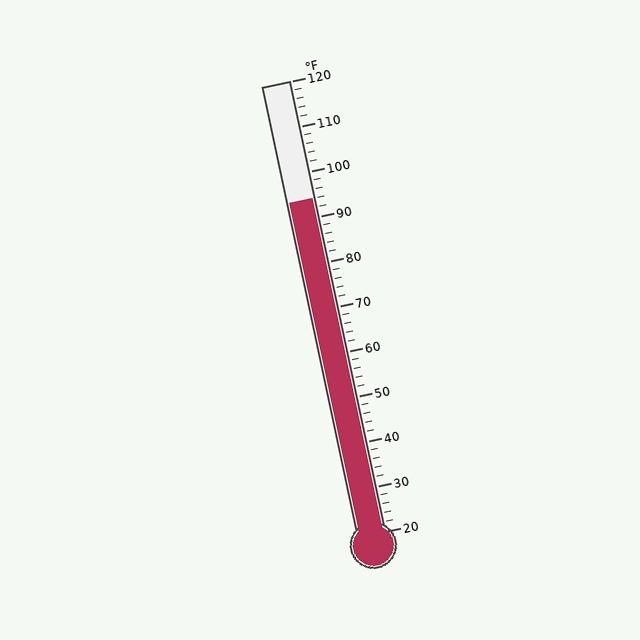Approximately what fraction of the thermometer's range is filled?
The thermometer is filled to approximately 75% of its range.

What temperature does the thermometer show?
The thermometer shows approximately 94°F.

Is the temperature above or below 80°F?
The temperature is above 80°F.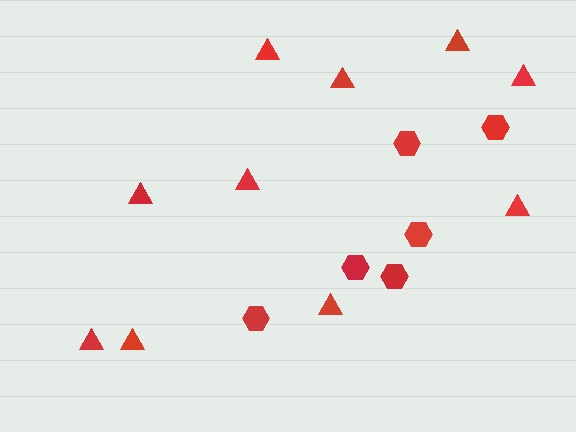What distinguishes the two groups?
There are 2 groups: one group of triangles (10) and one group of hexagons (6).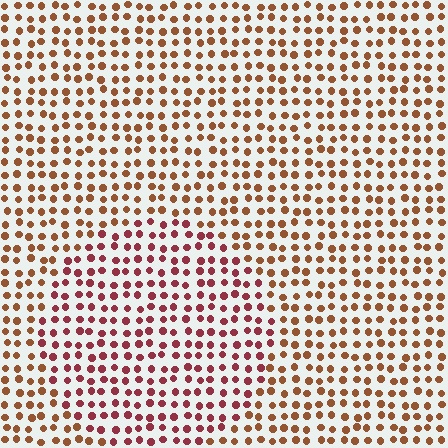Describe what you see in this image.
The image is filled with small brown elements in a uniform arrangement. A circle-shaped region is visible where the elements are tinted to a slightly different hue, forming a subtle color boundary.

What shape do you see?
I see a circle.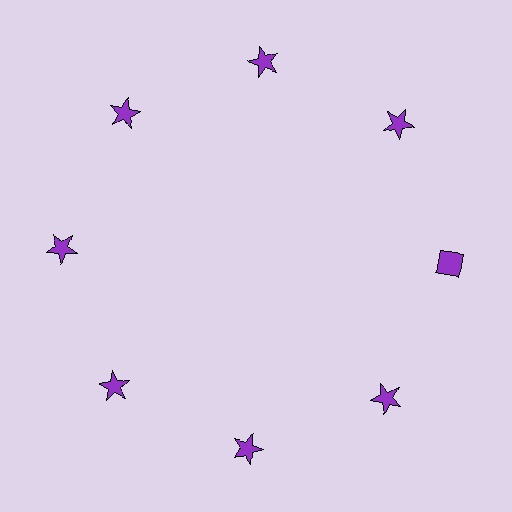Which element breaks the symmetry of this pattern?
The purple diamond at roughly the 3 o'clock position breaks the symmetry. All other shapes are purple stars.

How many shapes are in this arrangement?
There are 8 shapes arranged in a ring pattern.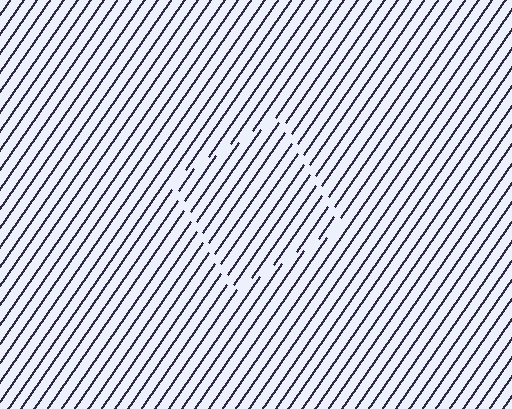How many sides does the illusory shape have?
4 sides — the line-ends trace a square.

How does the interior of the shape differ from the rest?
The interior of the shape contains the same grating, shifted by half a period — the contour is defined by the phase discontinuity where line-ends from the inner and outer gratings abut.